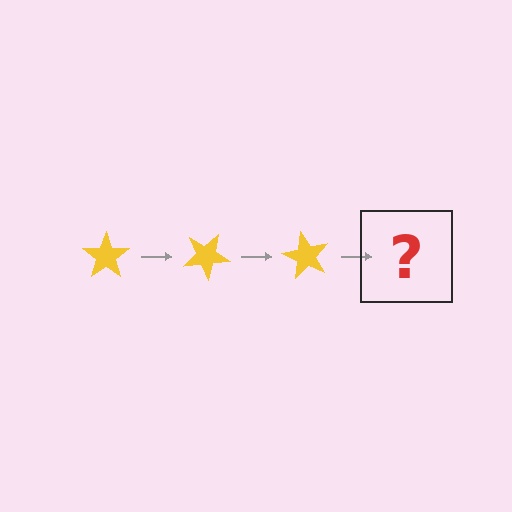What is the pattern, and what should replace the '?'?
The pattern is that the star rotates 30 degrees each step. The '?' should be a yellow star rotated 90 degrees.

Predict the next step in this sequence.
The next step is a yellow star rotated 90 degrees.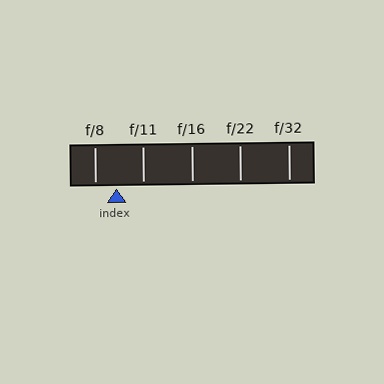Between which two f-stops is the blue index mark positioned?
The index mark is between f/8 and f/11.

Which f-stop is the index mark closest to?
The index mark is closest to f/8.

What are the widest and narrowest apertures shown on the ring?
The widest aperture shown is f/8 and the narrowest is f/32.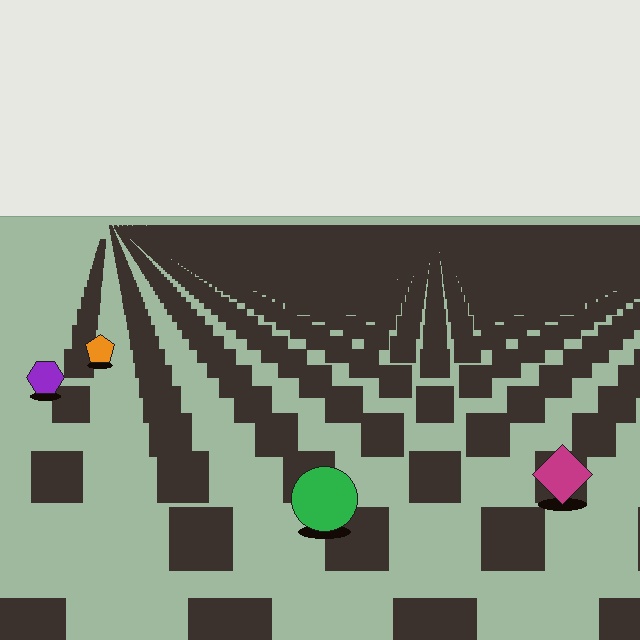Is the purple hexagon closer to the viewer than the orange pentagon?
Yes. The purple hexagon is closer — you can tell from the texture gradient: the ground texture is coarser near it.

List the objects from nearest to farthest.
From nearest to farthest: the green circle, the magenta diamond, the purple hexagon, the orange pentagon.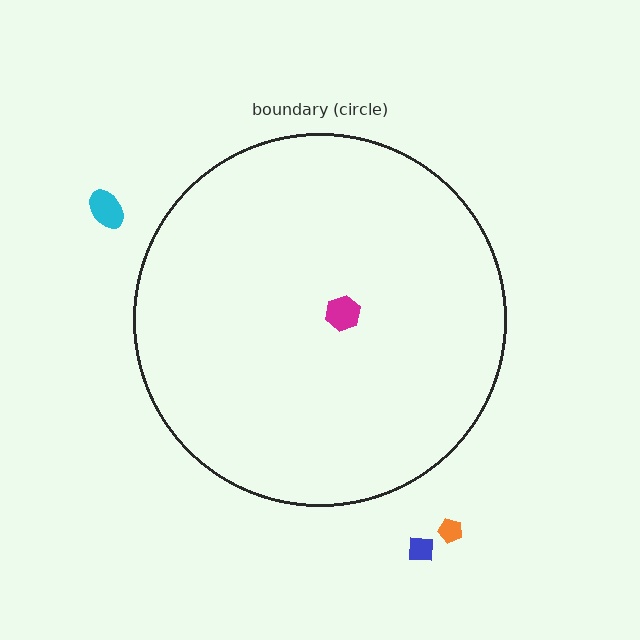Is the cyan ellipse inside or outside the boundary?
Outside.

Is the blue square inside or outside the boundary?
Outside.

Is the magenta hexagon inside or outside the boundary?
Inside.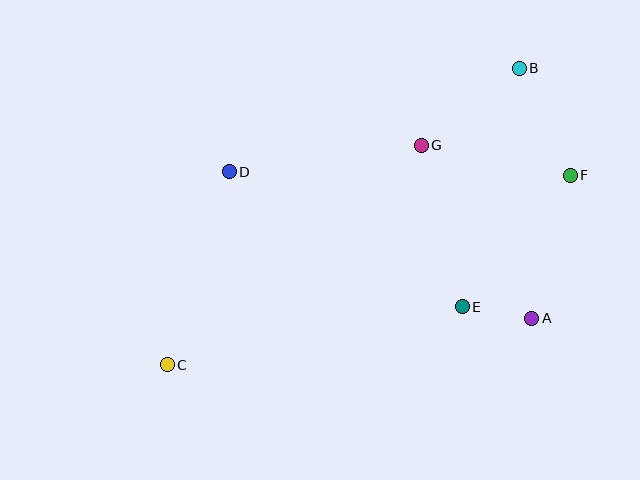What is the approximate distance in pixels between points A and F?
The distance between A and F is approximately 148 pixels.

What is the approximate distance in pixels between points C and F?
The distance between C and F is approximately 445 pixels.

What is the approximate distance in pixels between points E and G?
The distance between E and G is approximately 166 pixels.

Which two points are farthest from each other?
Points B and C are farthest from each other.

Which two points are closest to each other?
Points A and E are closest to each other.